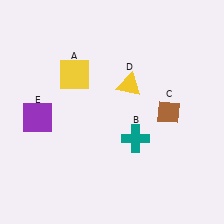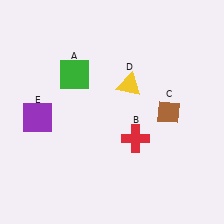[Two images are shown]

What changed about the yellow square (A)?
In Image 1, A is yellow. In Image 2, it changed to green.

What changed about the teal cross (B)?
In Image 1, B is teal. In Image 2, it changed to red.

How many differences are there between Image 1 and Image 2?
There are 2 differences between the two images.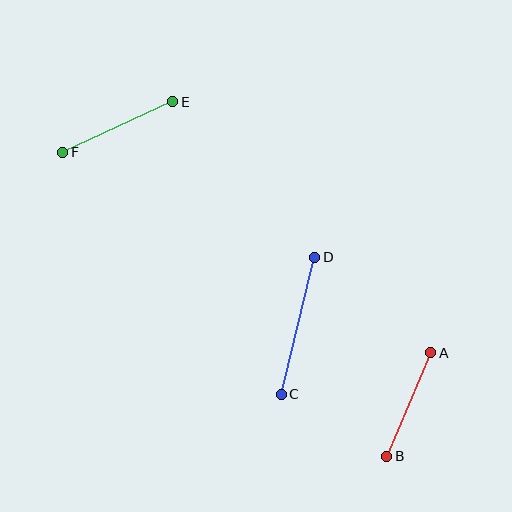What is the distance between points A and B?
The distance is approximately 113 pixels.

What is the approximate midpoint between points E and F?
The midpoint is at approximately (118, 127) pixels.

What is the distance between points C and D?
The distance is approximately 141 pixels.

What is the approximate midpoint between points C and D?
The midpoint is at approximately (298, 326) pixels.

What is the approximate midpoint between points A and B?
The midpoint is at approximately (409, 405) pixels.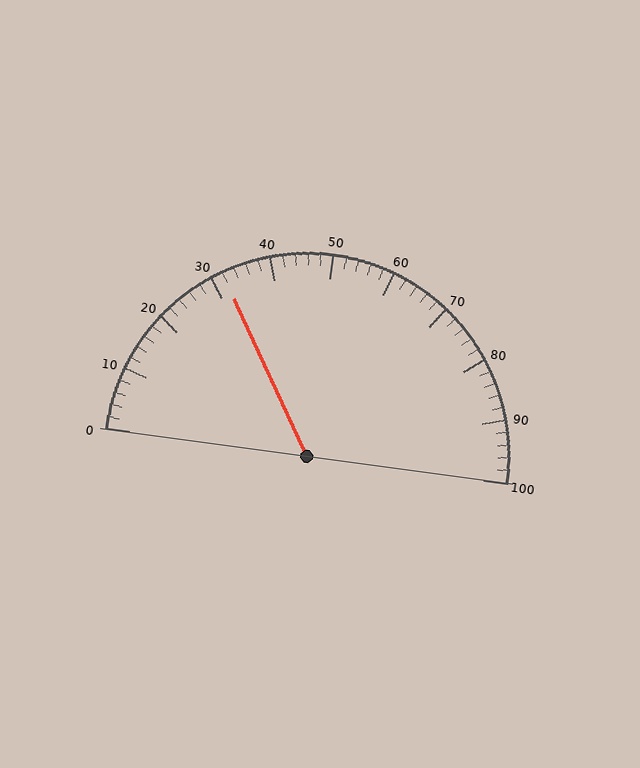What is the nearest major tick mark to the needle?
The nearest major tick mark is 30.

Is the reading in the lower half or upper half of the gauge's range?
The reading is in the lower half of the range (0 to 100).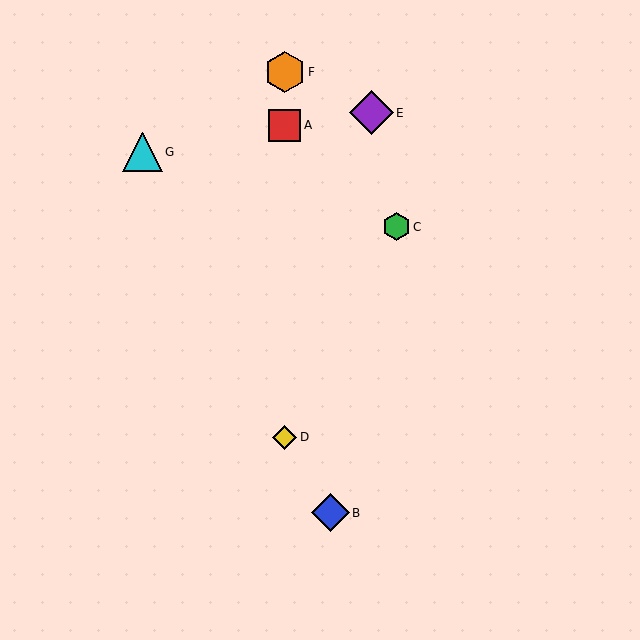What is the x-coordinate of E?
Object E is at x≈372.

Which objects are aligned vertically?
Objects A, D, F are aligned vertically.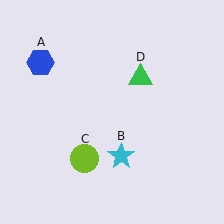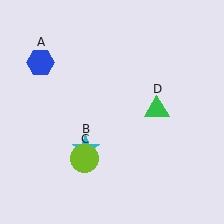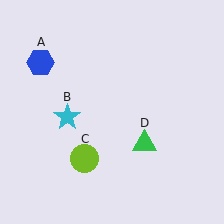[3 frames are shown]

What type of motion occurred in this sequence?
The cyan star (object B), green triangle (object D) rotated clockwise around the center of the scene.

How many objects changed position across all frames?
2 objects changed position: cyan star (object B), green triangle (object D).